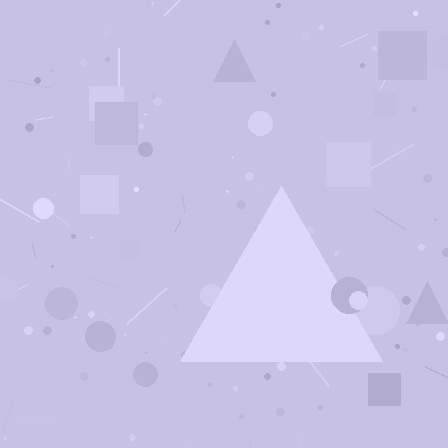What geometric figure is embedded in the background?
A triangle is embedded in the background.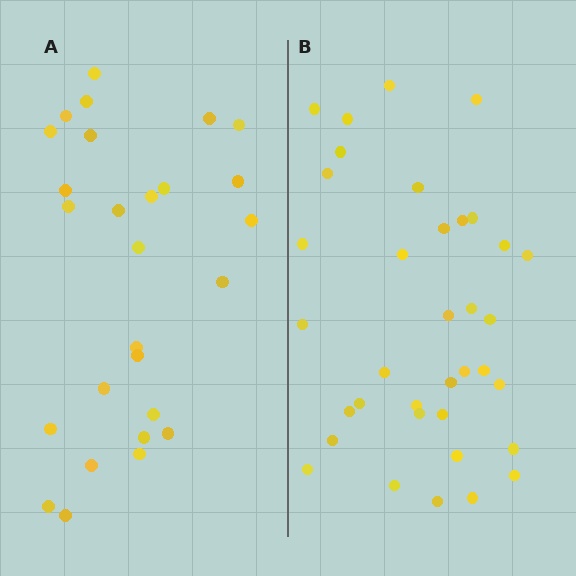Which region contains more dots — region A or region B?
Region B (the right region) has more dots.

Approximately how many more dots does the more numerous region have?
Region B has roughly 8 or so more dots than region A.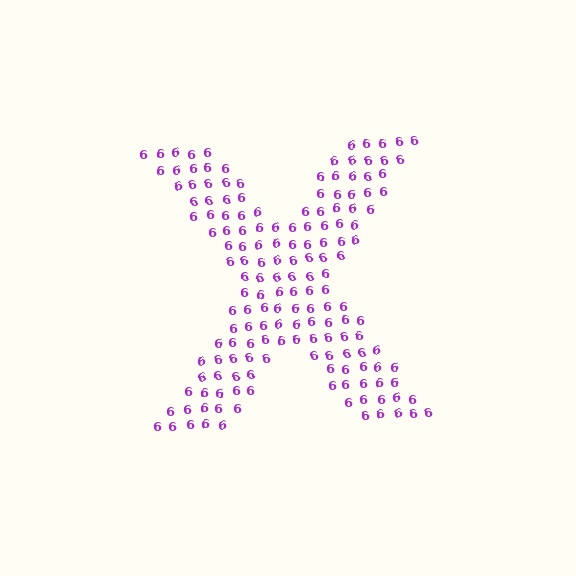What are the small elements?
The small elements are digit 6's.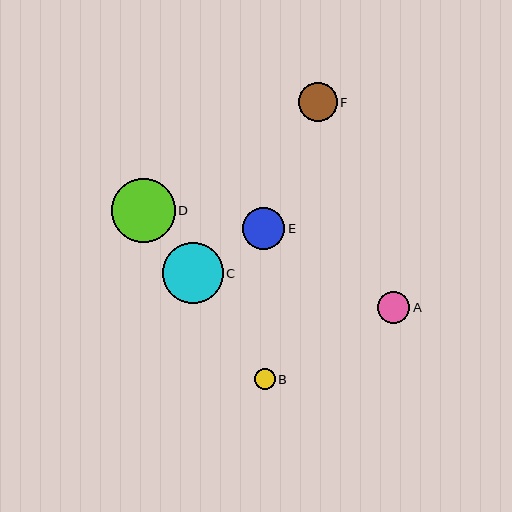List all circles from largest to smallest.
From largest to smallest: D, C, E, F, A, B.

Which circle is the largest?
Circle D is the largest with a size of approximately 64 pixels.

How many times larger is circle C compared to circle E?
Circle C is approximately 1.4 times the size of circle E.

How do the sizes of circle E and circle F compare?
Circle E and circle F are approximately the same size.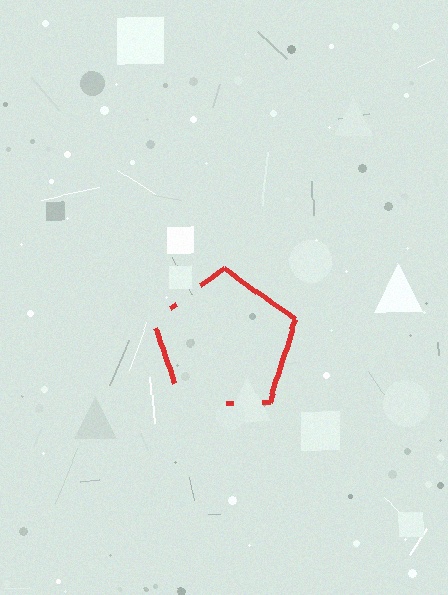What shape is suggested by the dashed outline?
The dashed outline suggests a pentagon.